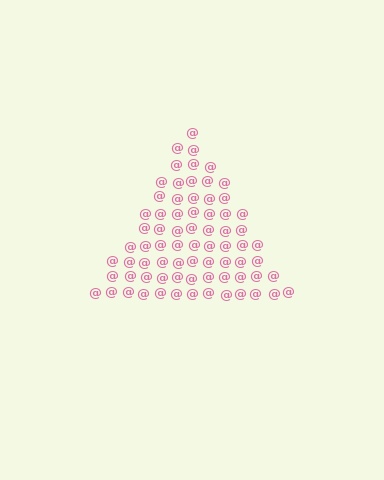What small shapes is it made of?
It is made of small at signs.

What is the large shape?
The large shape is a triangle.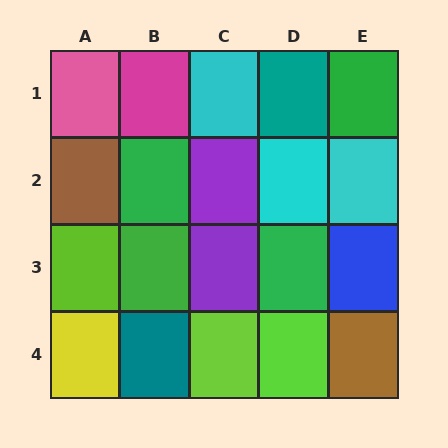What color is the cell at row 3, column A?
Lime.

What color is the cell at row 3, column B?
Green.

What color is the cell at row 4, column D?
Lime.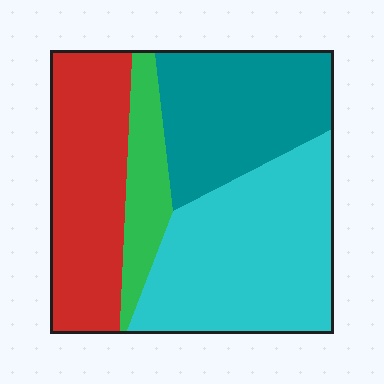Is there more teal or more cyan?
Cyan.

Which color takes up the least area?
Green, at roughly 10%.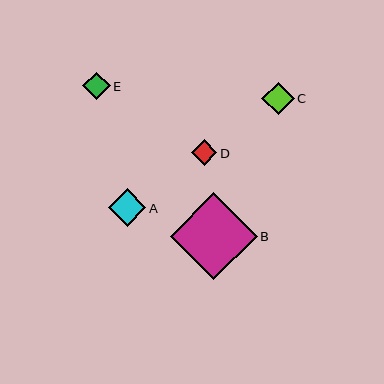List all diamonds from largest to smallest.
From largest to smallest: B, A, C, E, D.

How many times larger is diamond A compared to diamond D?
Diamond A is approximately 1.5 times the size of diamond D.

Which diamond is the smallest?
Diamond D is the smallest with a size of approximately 26 pixels.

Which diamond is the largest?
Diamond B is the largest with a size of approximately 87 pixels.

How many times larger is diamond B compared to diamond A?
Diamond B is approximately 2.3 times the size of diamond A.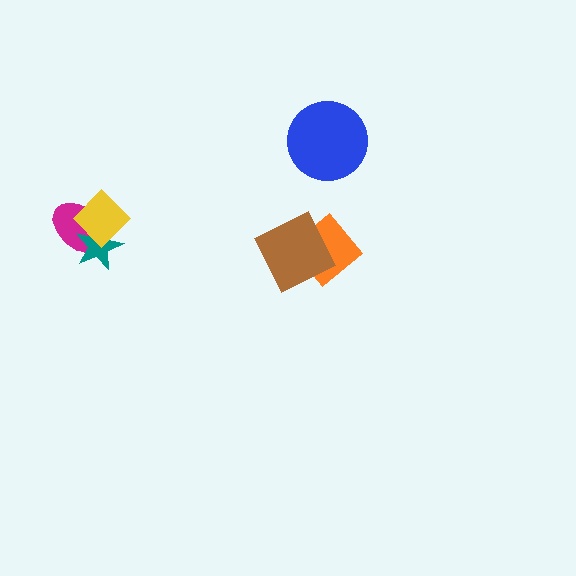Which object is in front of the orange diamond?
The brown diamond is in front of the orange diamond.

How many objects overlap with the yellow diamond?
2 objects overlap with the yellow diamond.